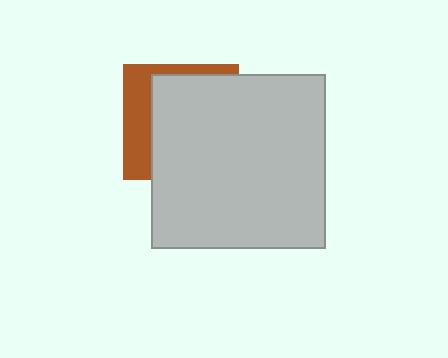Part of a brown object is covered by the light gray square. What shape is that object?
It is a square.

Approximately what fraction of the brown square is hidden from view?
Roughly 69% of the brown square is hidden behind the light gray square.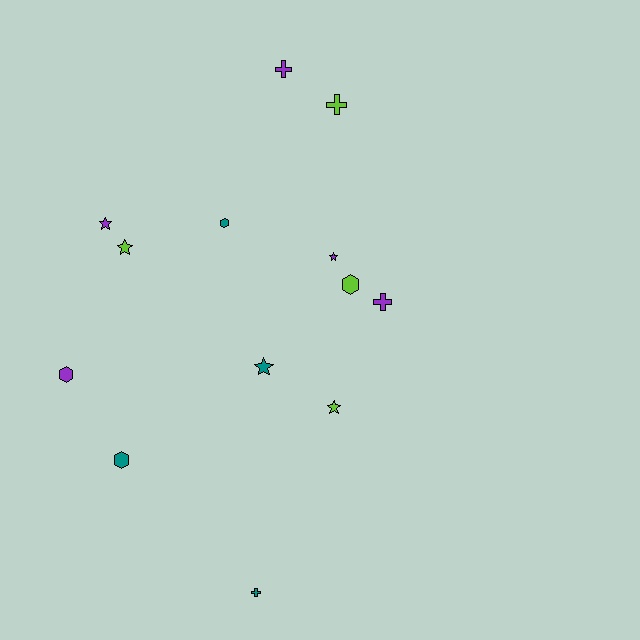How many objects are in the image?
There are 13 objects.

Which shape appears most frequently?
Star, with 5 objects.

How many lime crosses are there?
There is 1 lime cross.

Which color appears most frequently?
Purple, with 5 objects.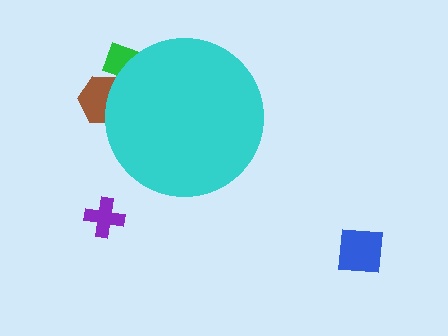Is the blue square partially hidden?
No, the blue square is fully visible.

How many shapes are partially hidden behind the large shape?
2 shapes are partially hidden.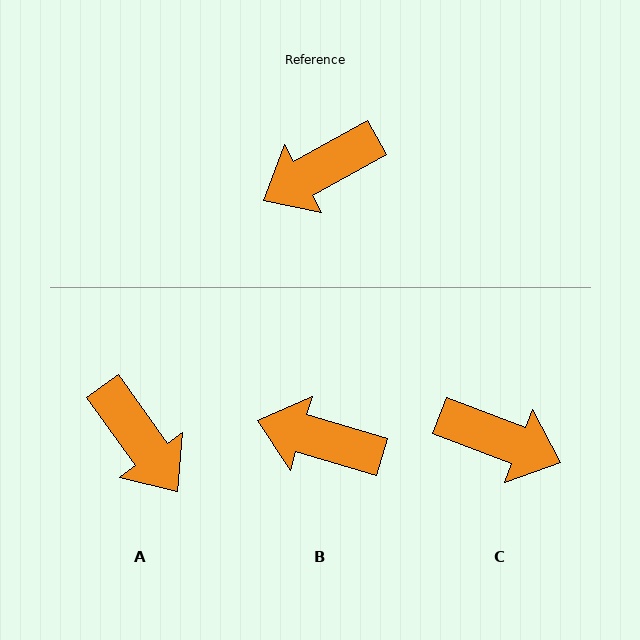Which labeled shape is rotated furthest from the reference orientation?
C, about 130 degrees away.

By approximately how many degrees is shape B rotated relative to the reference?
Approximately 45 degrees clockwise.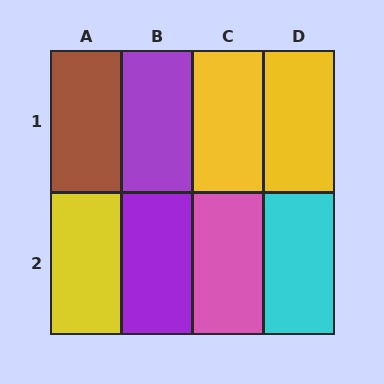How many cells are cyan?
1 cell is cyan.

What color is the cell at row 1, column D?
Yellow.